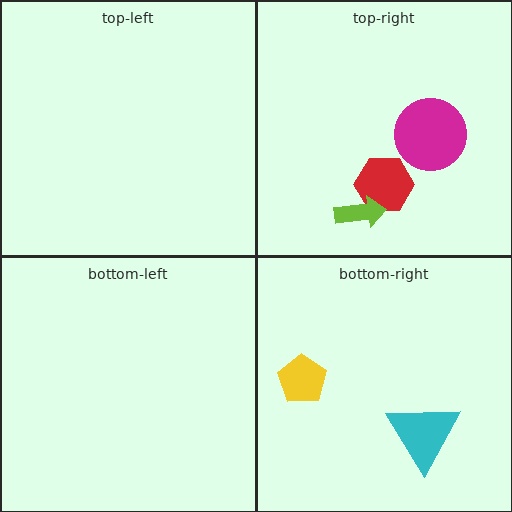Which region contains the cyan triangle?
The bottom-right region.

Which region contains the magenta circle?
The top-right region.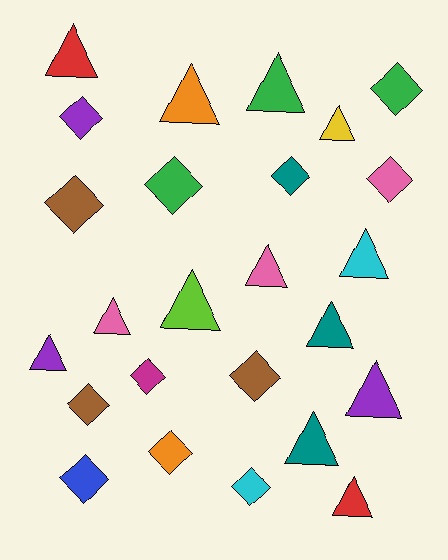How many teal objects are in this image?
There are 3 teal objects.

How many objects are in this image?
There are 25 objects.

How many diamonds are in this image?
There are 12 diamonds.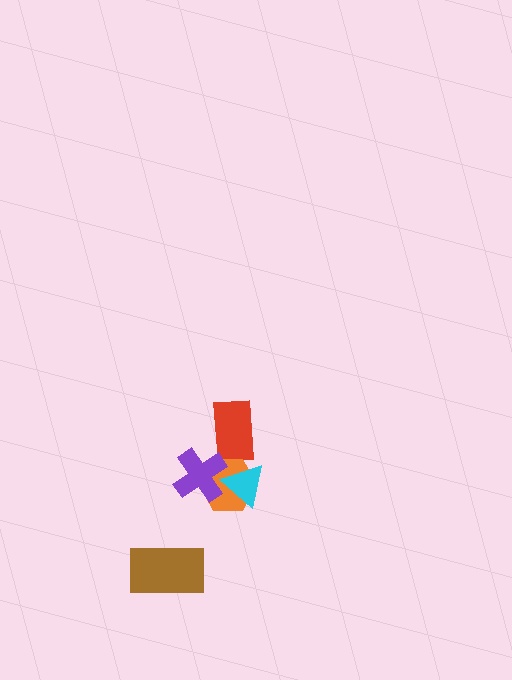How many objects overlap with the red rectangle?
0 objects overlap with the red rectangle.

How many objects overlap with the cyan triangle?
2 objects overlap with the cyan triangle.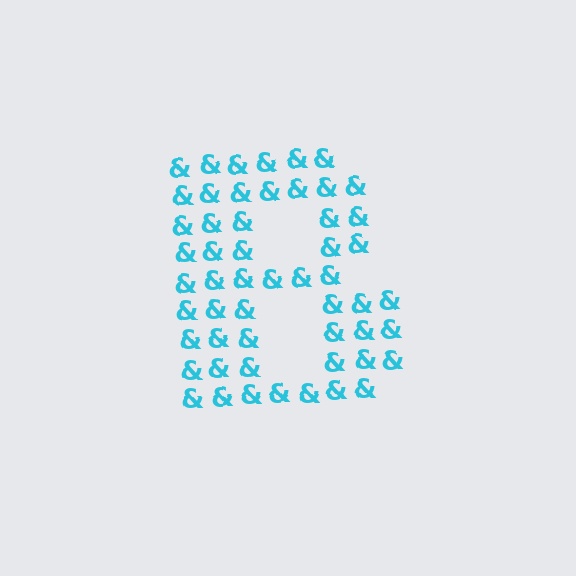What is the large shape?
The large shape is the letter B.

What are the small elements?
The small elements are ampersands.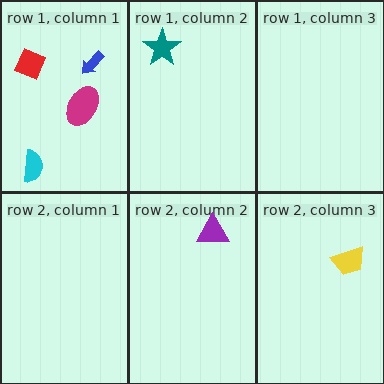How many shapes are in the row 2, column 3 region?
1.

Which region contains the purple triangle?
The row 2, column 2 region.